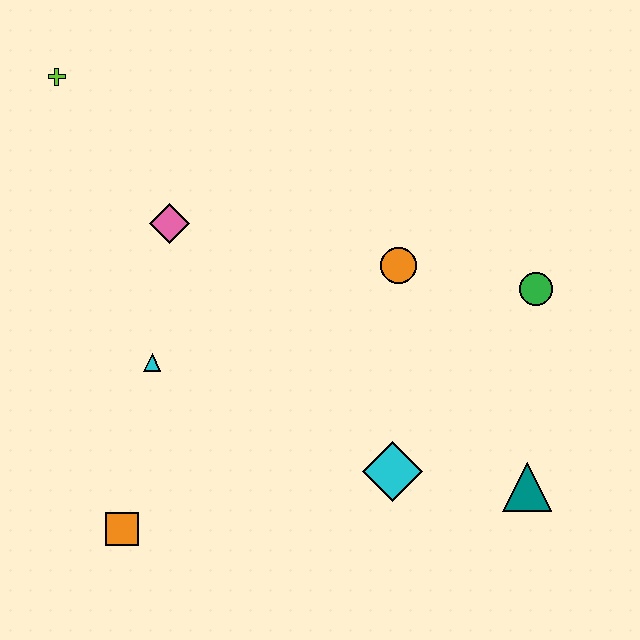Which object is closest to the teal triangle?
The cyan diamond is closest to the teal triangle.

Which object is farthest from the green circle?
The lime cross is farthest from the green circle.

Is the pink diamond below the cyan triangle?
No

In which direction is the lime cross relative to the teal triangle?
The lime cross is to the left of the teal triangle.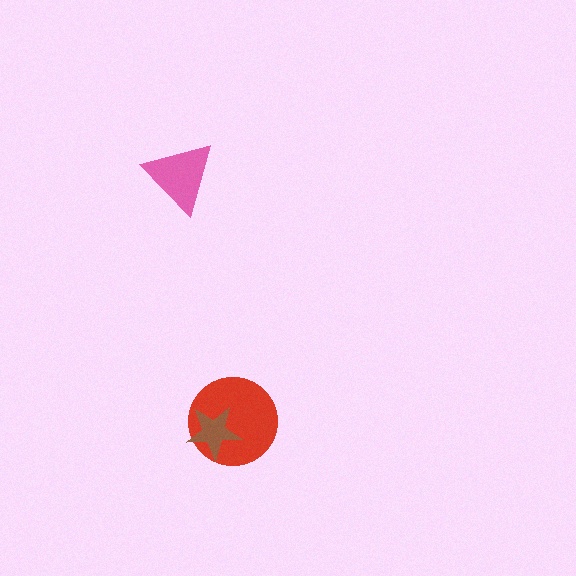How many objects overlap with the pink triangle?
0 objects overlap with the pink triangle.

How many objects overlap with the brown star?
1 object overlaps with the brown star.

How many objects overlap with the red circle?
1 object overlaps with the red circle.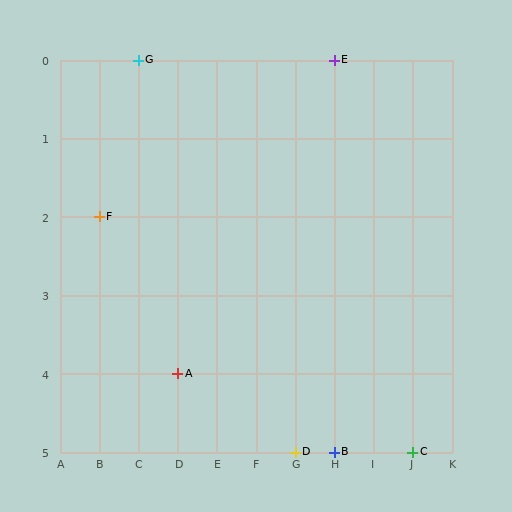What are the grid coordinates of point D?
Point D is at grid coordinates (G, 5).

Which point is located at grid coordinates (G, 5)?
Point D is at (G, 5).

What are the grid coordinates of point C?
Point C is at grid coordinates (J, 5).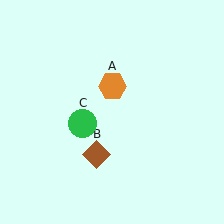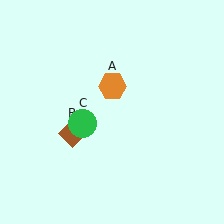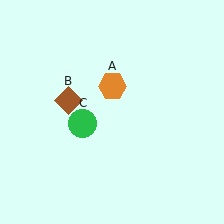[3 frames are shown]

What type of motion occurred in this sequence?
The brown diamond (object B) rotated clockwise around the center of the scene.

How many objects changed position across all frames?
1 object changed position: brown diamond (object B).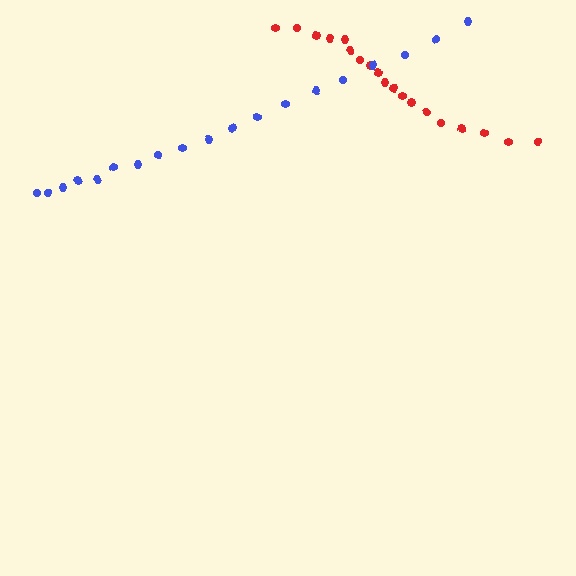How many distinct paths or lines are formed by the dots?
There are 2 distinct paths.